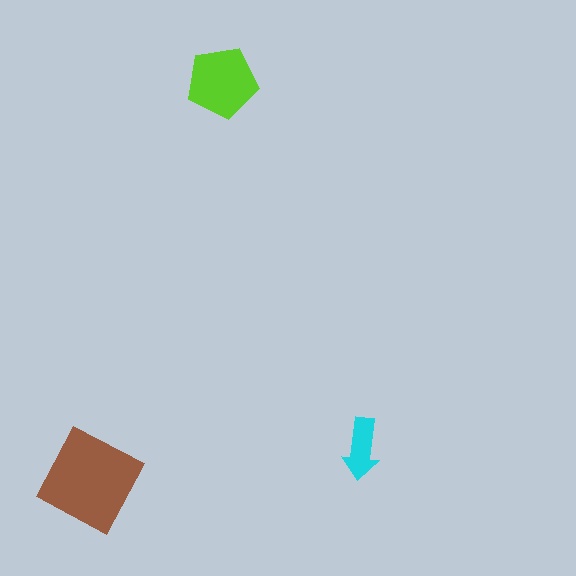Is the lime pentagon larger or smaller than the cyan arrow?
Larger.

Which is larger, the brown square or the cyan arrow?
The brown square.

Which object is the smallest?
The cyan arrow.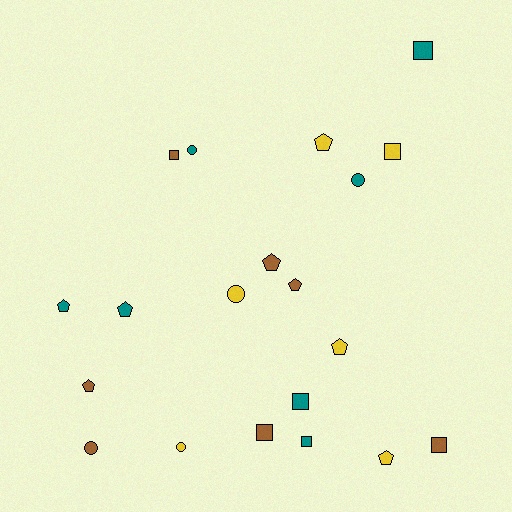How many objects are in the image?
There are 20 objects.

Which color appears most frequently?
Brown, with 7 objects.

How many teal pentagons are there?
There are 2 teal pentagons.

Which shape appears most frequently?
Pentagon, with 8 objects.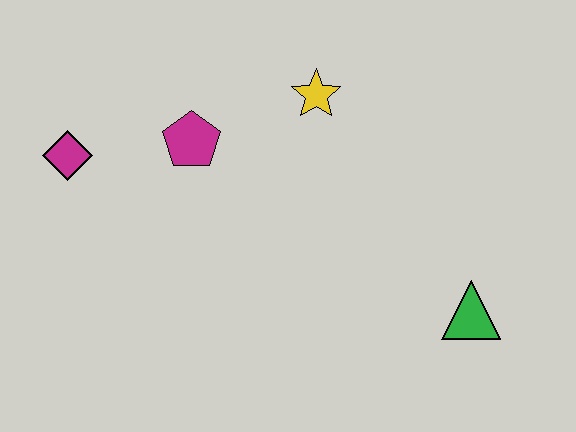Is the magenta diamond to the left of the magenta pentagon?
Yes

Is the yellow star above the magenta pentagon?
Yes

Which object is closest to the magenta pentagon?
The magenta diamond is closest to the magenta pentagon.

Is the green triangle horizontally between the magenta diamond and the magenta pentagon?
No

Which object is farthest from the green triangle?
The magenta diamond is farthest from the green triangle.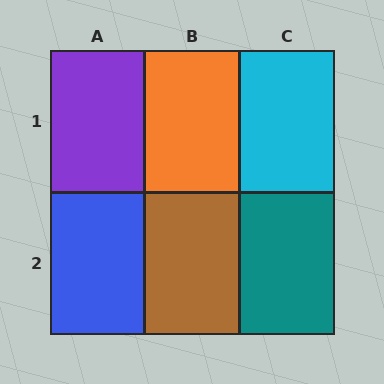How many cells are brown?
1 cell is brown.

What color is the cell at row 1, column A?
Purple.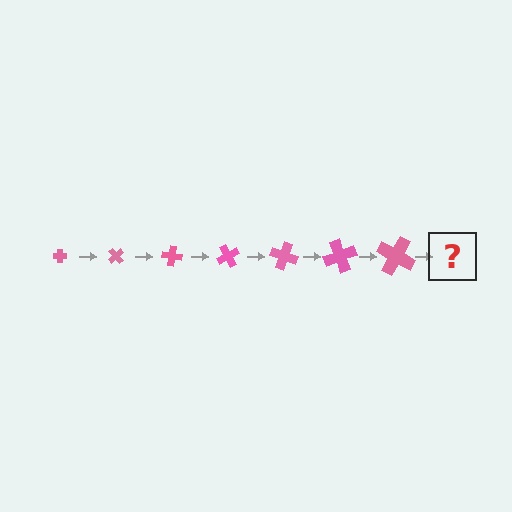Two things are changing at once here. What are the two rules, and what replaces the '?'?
The two rules are that the cross grows larger each step and it rotates 50 degrees each step. The '?' should be a cross, larger than the previous one and rotated 350 degrees from the start.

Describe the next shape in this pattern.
It should be a cross, larger than the previous one and rotated 350 degrees from the start.